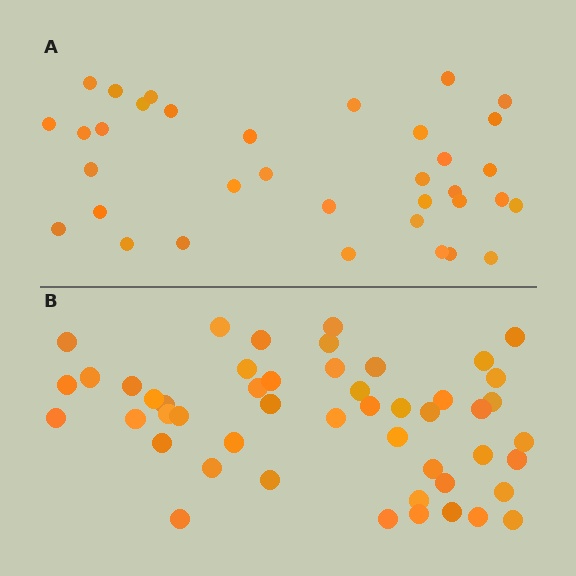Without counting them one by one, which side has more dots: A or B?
Region B (the bottom region) has more dots.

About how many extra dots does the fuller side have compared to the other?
Region B has approximately 15 more dots than region A.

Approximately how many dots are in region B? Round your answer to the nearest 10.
About 50 dots. (The exact count is 49, which rounds to 50.)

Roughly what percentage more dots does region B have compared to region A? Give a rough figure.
About 40% more.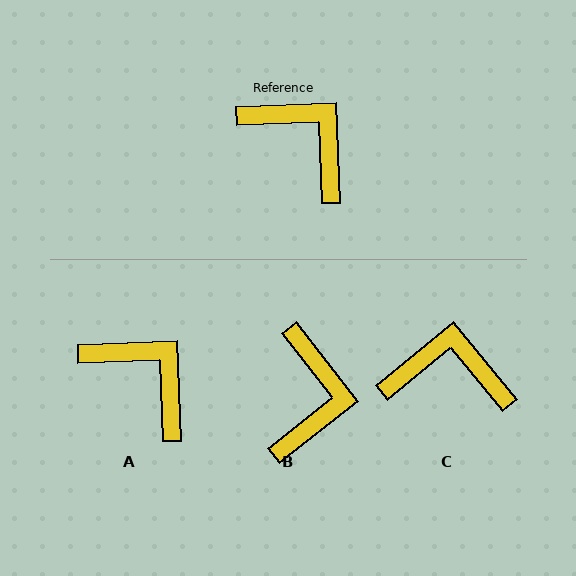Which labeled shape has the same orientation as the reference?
A.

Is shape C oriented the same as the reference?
No, it is off by about 37 degrees.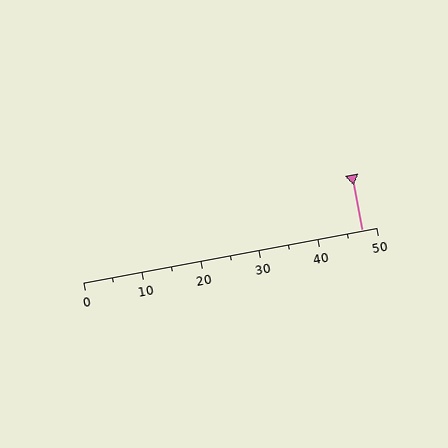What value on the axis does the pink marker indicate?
The marker indicates approximately 47.5.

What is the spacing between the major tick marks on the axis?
The major ticks are spaced 10 apart.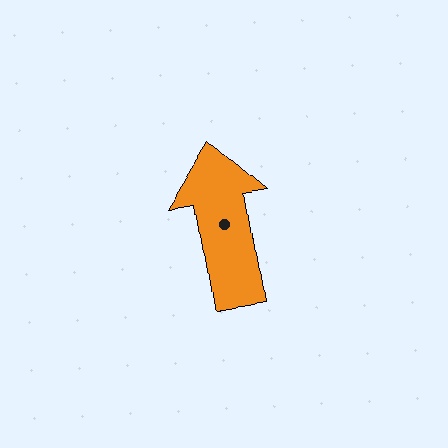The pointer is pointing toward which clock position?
Roughly 12 o'clock.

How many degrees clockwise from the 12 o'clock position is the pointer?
Approximately 351 degrees.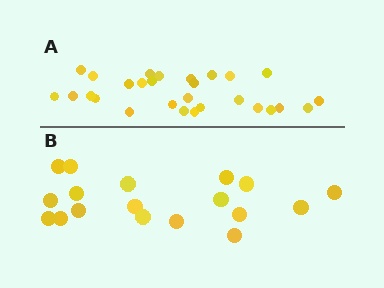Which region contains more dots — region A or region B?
Region A (the top region) has more dots.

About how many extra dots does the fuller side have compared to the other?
Region A has roughly 10 or so more dots than region B.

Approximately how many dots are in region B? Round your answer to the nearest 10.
About 20 dots. (The exact count is 18, which rounds to 20.)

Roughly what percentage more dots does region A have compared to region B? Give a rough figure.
About 55% more.